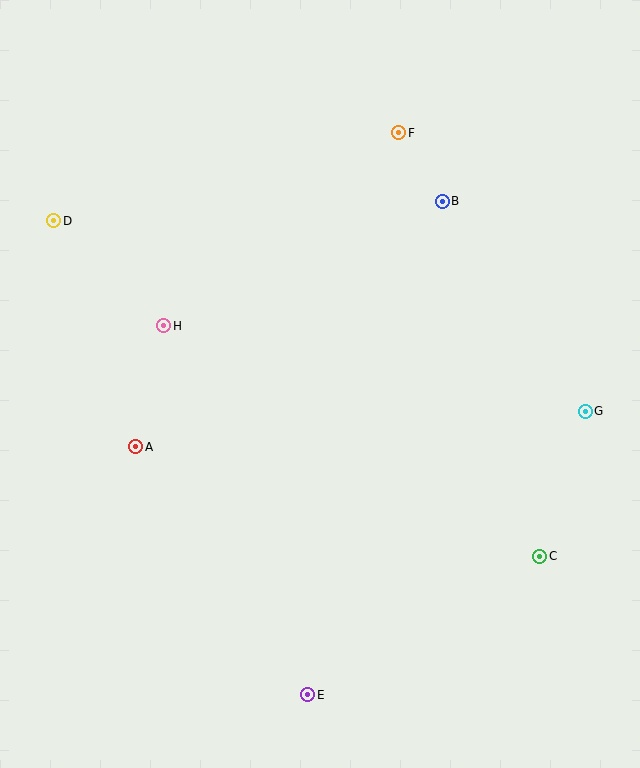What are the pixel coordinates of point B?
Point B is at (442, 201).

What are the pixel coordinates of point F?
Point F is at (399, 133).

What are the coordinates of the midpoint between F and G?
The midpoint between F and G is at (492, 272).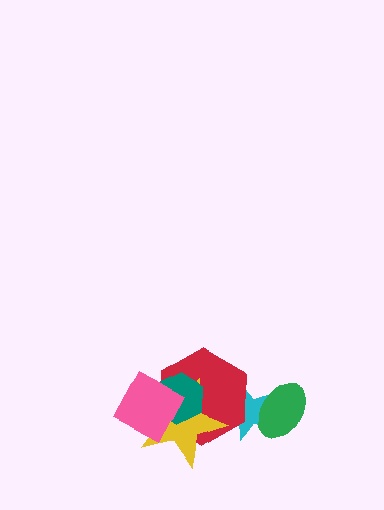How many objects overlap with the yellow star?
4 objects overlap with the yellow star.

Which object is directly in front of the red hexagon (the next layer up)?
The yellow star is directly in front of the red hexagon.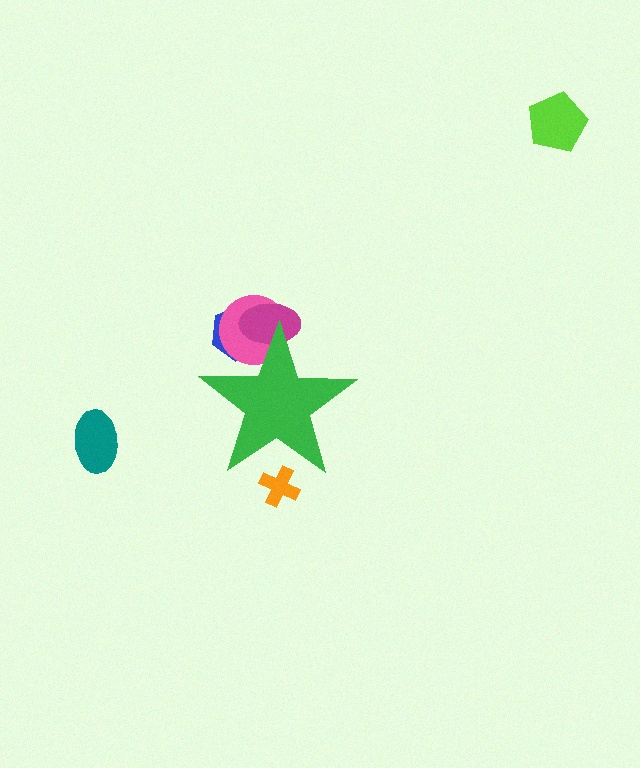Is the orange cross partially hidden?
Yes, the orange cross is partially hidden behind the green star.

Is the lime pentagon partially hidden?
No, the lime pentagon is fully visible.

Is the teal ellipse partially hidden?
No, the teal ellipse is fully visible.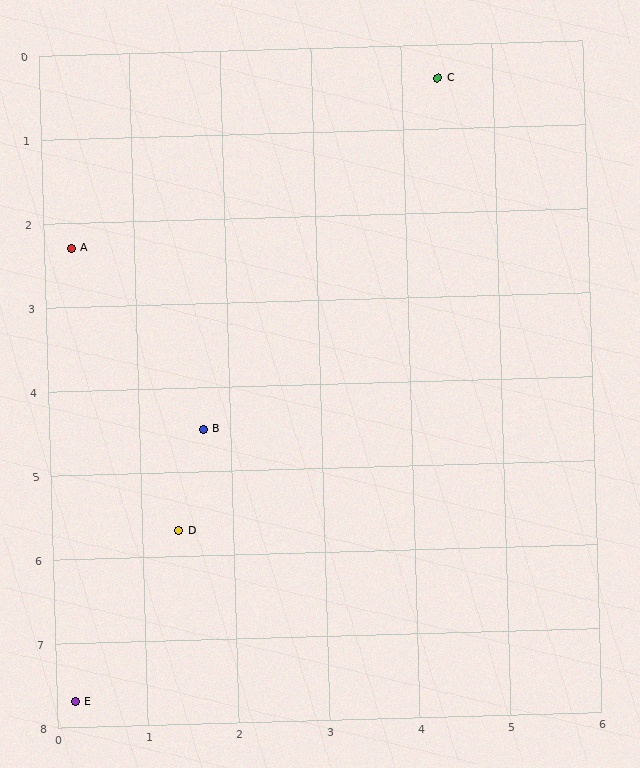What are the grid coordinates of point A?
Point A is at approximately (0.3, 2.3).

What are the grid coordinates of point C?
Point C is at approximately (4.4, 0.4).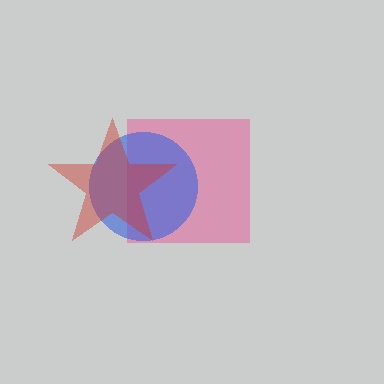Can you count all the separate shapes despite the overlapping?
Yes, there are 3 separate shapes.